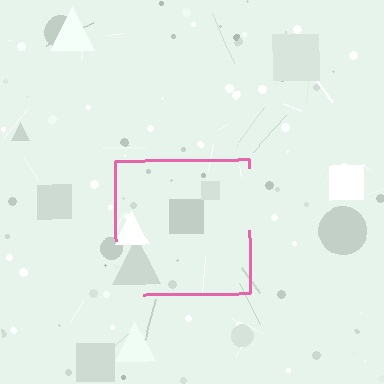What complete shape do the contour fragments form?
The contour fragments form a square.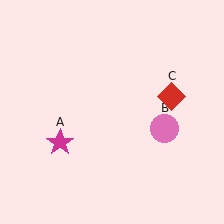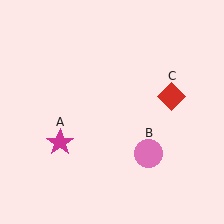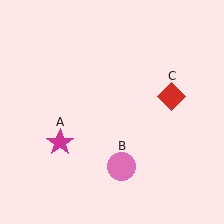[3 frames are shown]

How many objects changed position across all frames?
1 object changed position: pink circle (object B).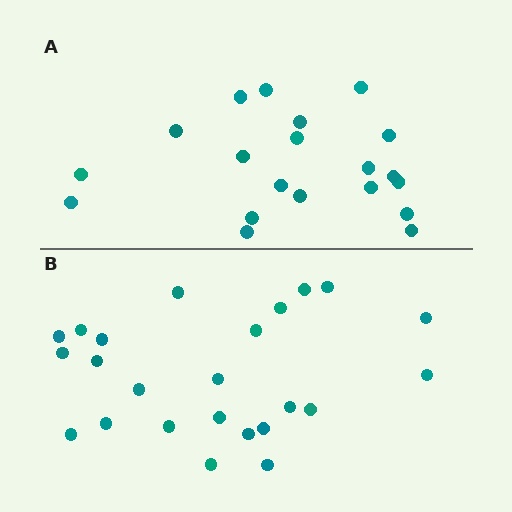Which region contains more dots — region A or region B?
Region B (the bottom region) has more dots.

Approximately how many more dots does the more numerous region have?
Region B has about 4 more dots than region A.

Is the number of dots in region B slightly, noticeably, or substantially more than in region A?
Region B has only slightly more — the two regions are fairly close. The ratio is roughly 1.2 to 1.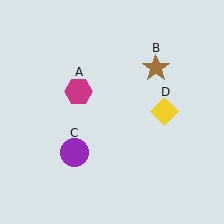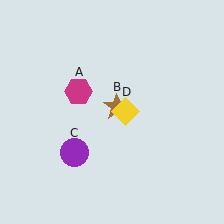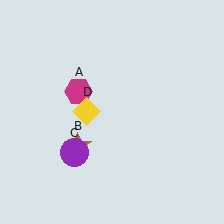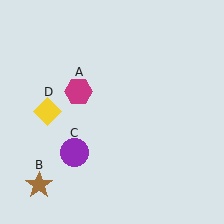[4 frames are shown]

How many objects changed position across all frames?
2 objects changed position: brown star (object B), yellow diamond (object D).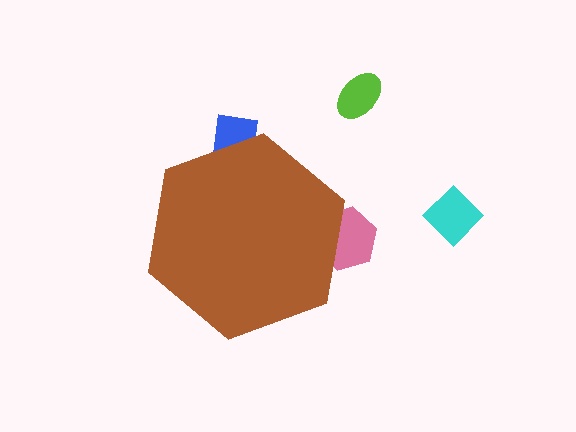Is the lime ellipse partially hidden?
No, the lime ellipse is fully visible.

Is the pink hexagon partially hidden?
Yes, the pink hexagon is partially hidden behind the brown hexagon.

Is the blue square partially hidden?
Yes, the blue square is partially hidden behind the brown hexagon.